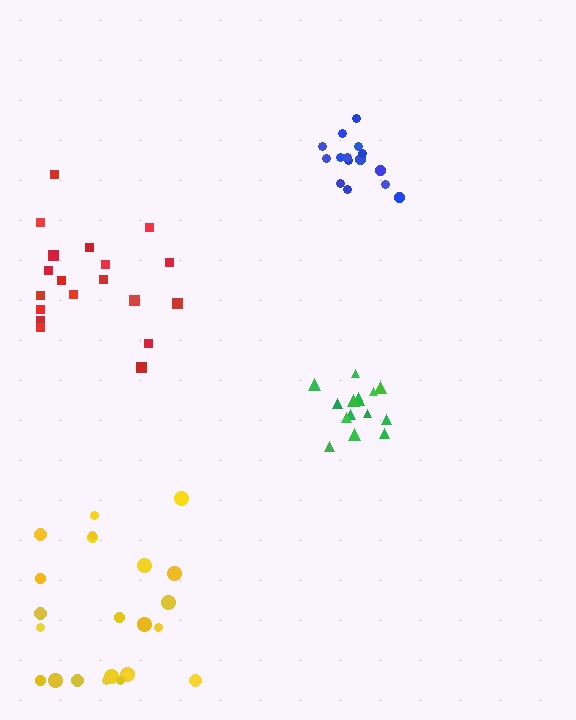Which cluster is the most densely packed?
Green.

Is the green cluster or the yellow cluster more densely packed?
Green.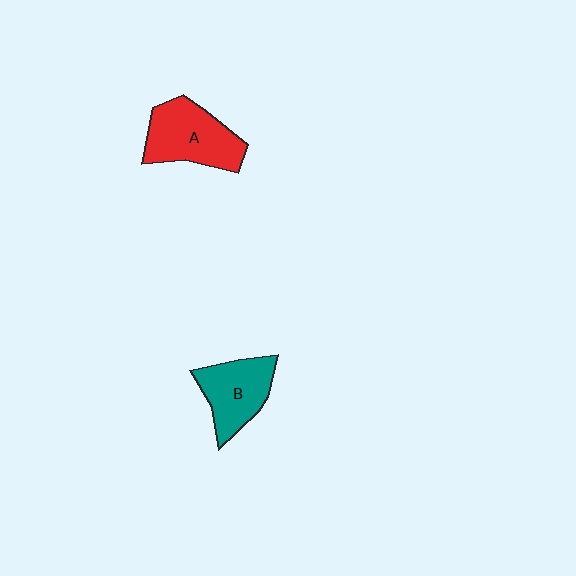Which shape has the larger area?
Shape A (red).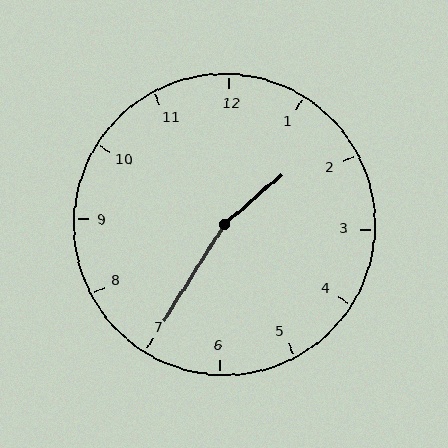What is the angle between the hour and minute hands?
Approximately 162 degrees.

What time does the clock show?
1:35.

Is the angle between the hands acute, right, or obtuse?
It is obtuse.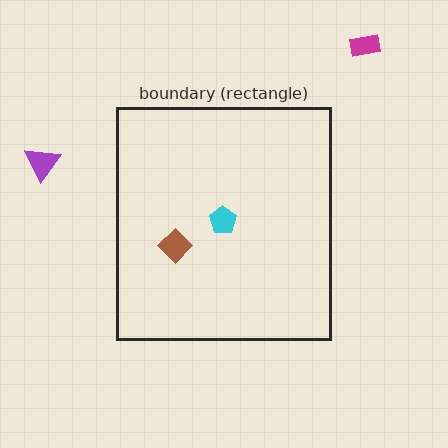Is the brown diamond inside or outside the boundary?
Inside.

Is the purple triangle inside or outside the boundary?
Outside.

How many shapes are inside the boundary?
2 inside, 2 outside.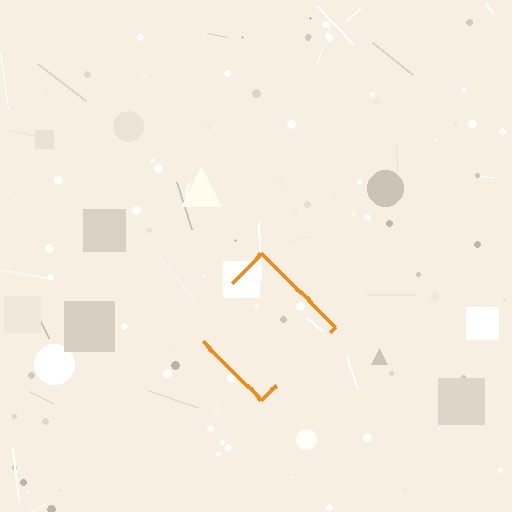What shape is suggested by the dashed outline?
The dashed outline suggests a diamond.